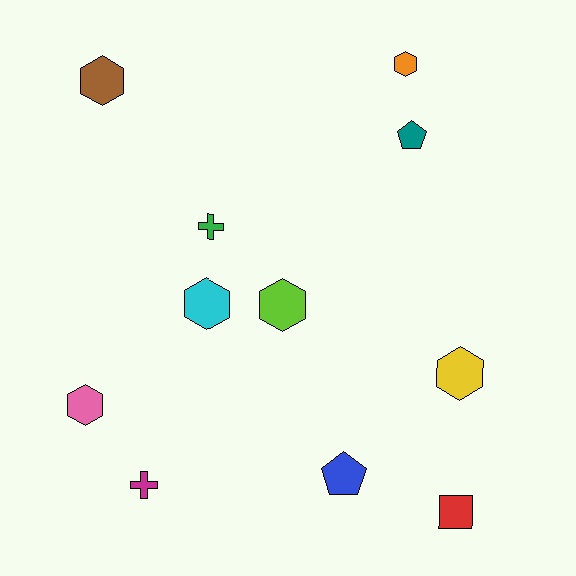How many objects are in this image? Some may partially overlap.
There are 11 objects.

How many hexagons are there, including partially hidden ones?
There are 6 hexagons.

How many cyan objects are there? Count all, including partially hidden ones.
There is 1 cyan object.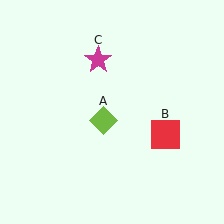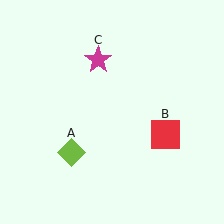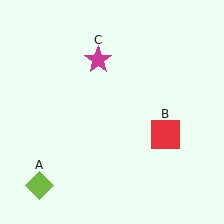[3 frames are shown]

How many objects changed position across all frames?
1 object changed position: lime diamond (object A).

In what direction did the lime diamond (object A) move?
The lime diamond (object A) moved down and to the left.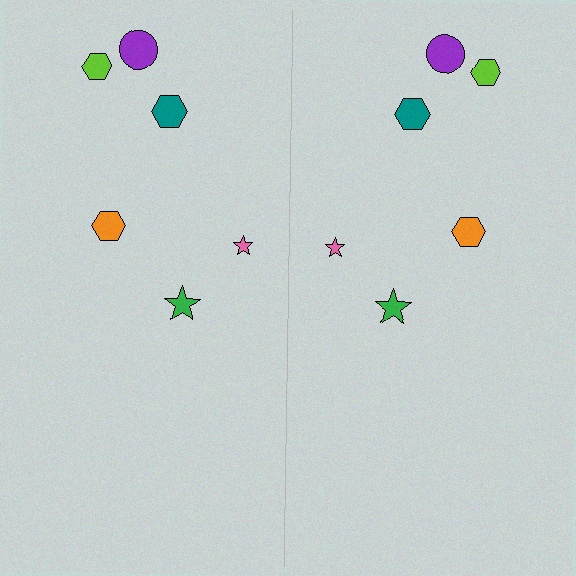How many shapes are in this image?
There are 12 shapes in this image.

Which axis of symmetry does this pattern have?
The pattern has a vertical axis of symmetry running through the center of the image.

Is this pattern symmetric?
Yes, this pattern has bilateral (reflection) symmetry.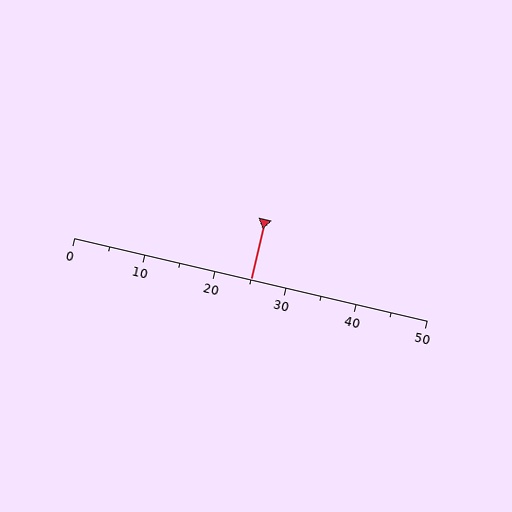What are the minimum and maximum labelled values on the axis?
The axis runs from 0 to 50.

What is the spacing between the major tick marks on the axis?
The major ticks are spaced 10 apart.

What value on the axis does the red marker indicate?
The marker indicates approximately 25.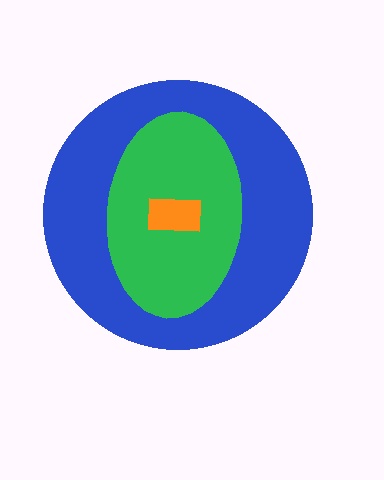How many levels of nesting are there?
3.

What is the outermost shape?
The blue circle.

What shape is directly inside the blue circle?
The green ellipse.